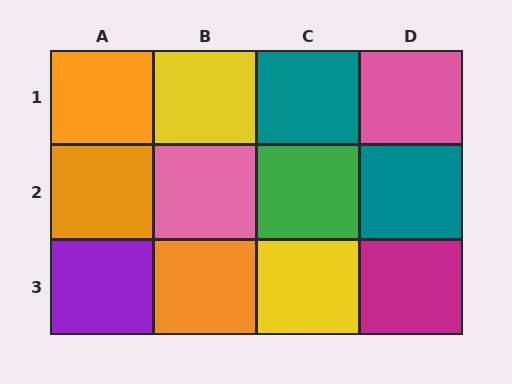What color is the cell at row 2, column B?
Pink.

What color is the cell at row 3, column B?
Orange.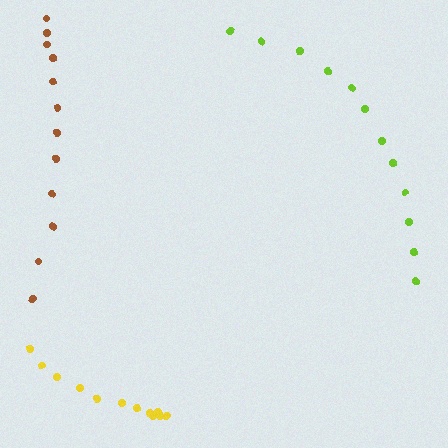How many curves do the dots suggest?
There are 3 distinct paths.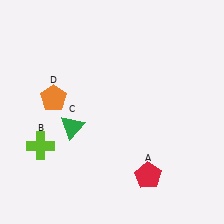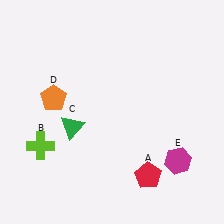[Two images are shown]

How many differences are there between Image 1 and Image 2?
There is 1 difference between the two images.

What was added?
A magenta hexagon (E) was added in Image 2.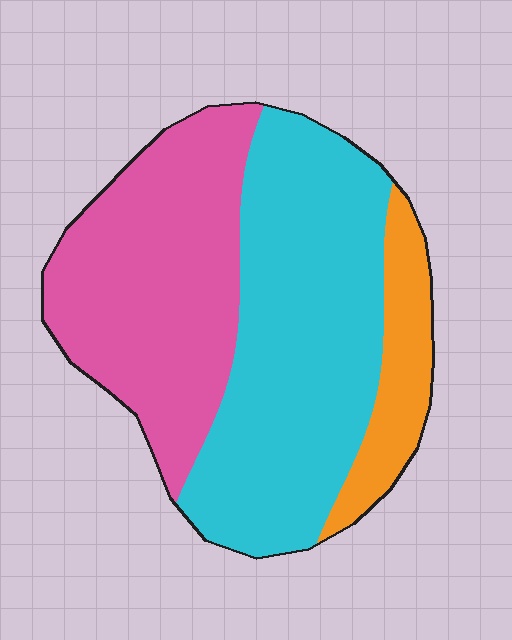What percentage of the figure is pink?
Pink covers around 40% of the figure.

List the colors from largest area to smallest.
From largest to smallest: cyan, pink, orange.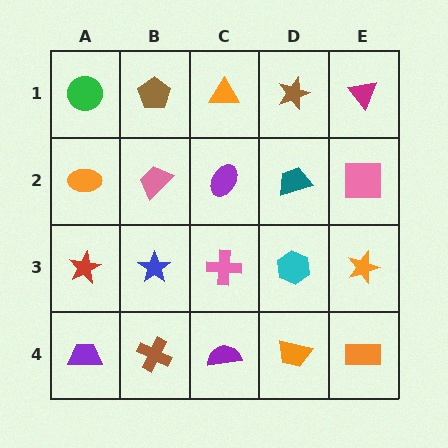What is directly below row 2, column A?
A red star.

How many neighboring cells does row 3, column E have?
3.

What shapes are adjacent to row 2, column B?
A brown pentagon (row 1, column B), a blue star (row 3, column B), an orange ellipse (row 2, column A), a purple ellipse (row 2, column C).